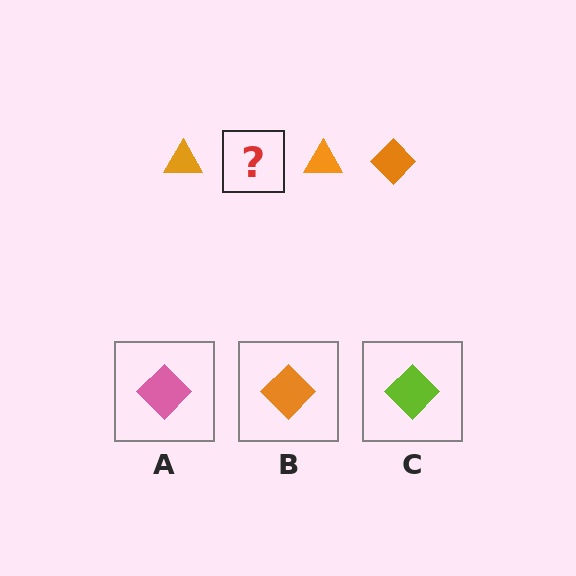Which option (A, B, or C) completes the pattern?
B.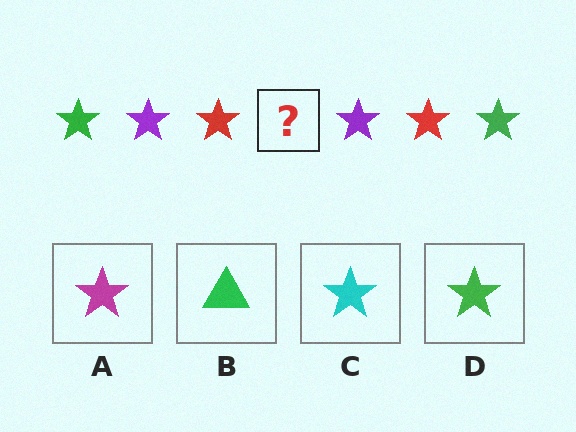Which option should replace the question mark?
Option D.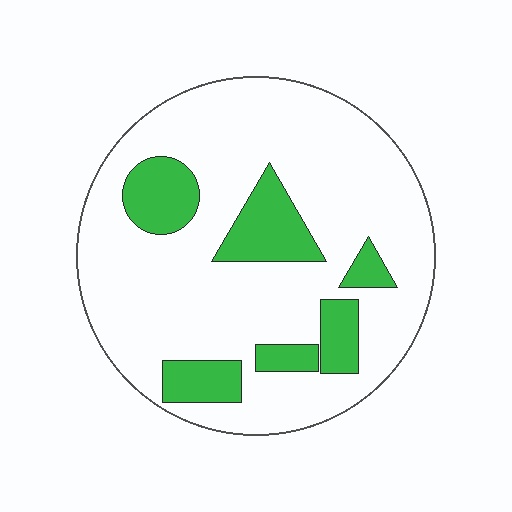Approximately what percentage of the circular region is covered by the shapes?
Approximately 20%.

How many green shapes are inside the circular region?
6.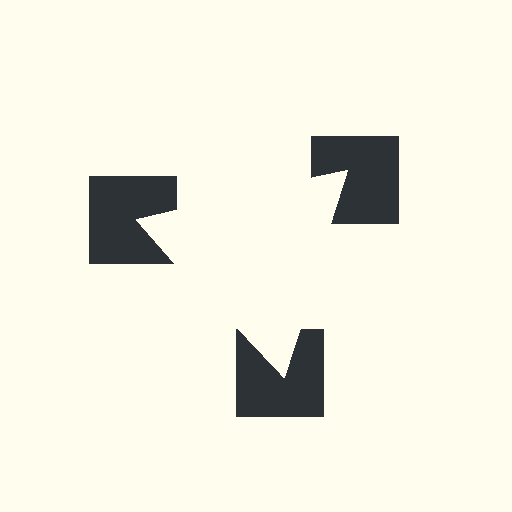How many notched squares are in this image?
There are 3 — one at each vertex of the illusory triangle.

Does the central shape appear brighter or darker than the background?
It typically appears slightly brighter than the background, even though no actual brightness change is drawn.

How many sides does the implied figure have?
3 sides.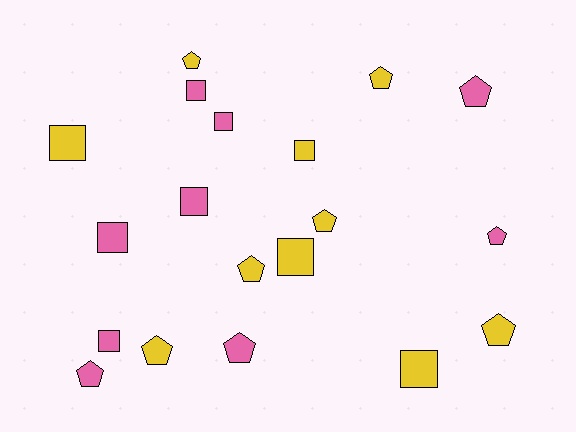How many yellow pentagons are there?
There are 6 yellow pentagons.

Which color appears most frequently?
Yellow, with 10 objects.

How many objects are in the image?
There are 19 objects.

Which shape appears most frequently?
Pentagon, with 10 objects.